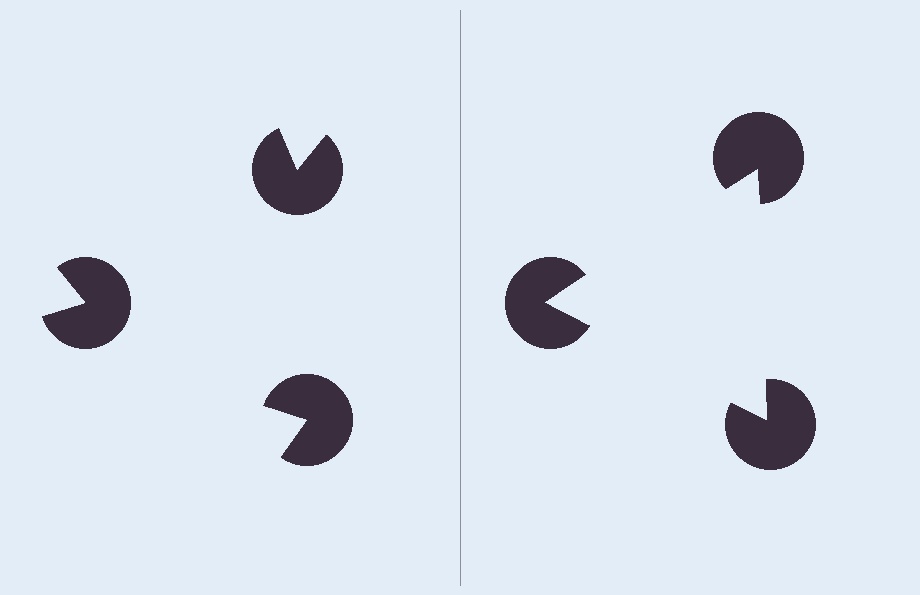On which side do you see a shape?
An illusory triangle appears on the right side. On the left side the wedge cuts are rotated, so no coherent shape forms.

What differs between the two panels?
The pac-man discs are positioned identically on both sides; only the wedge orientations differ. On the right they align to a triangle; on the left they are misaligned.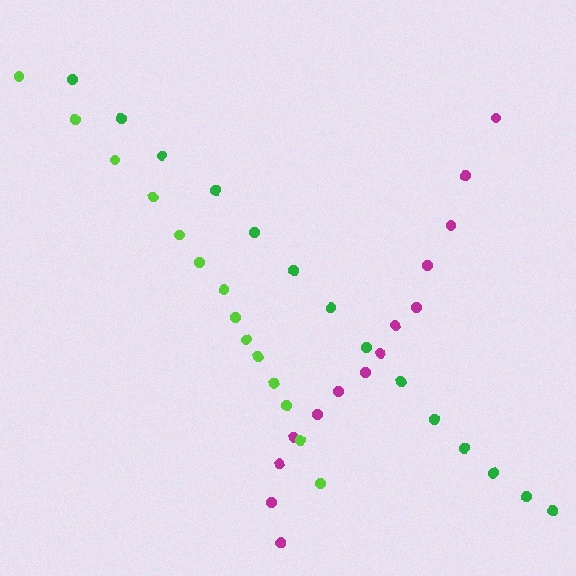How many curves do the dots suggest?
There are 3 distinct paths.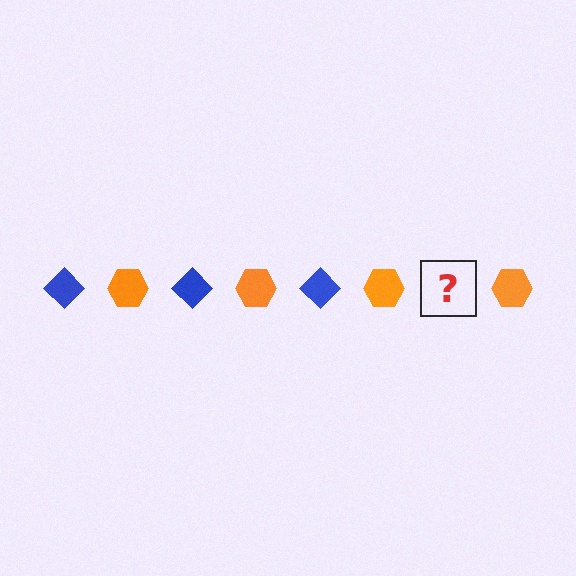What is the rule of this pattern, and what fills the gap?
The rule is that the pattern alternates between blue diamond and orange hexagon. The gap should be filled with a blue diamond.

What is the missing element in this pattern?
The missing element is a blue diamond.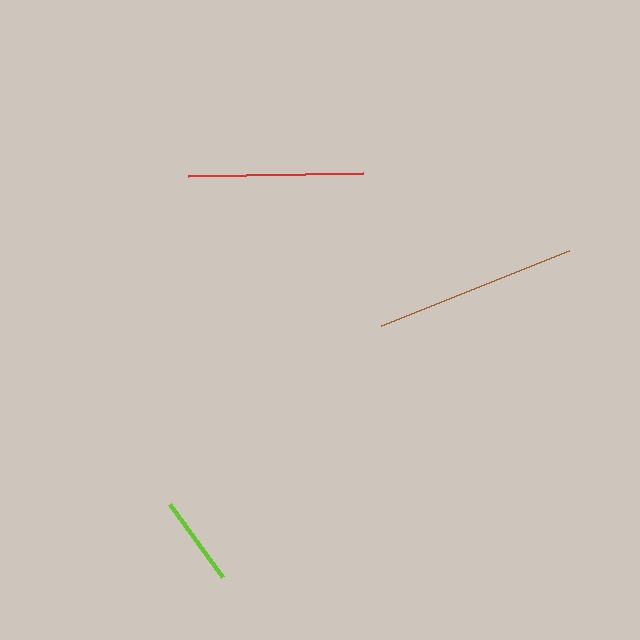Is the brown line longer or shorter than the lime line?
The brown line is longer than the lime line.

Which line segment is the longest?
The brown line is the longest at approximately 202 pixels.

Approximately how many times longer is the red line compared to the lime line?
The red line is approximately 1.9 times the length of the lime line.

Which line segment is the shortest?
The lime line is the shortest at approximately 91 pixels.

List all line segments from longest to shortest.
From longest to shortest: brown, red, lime.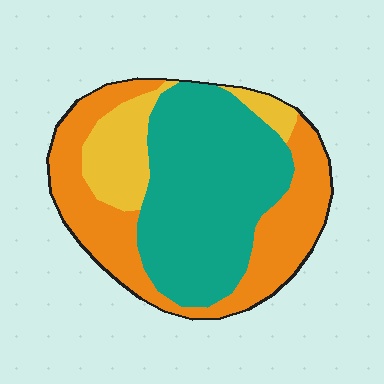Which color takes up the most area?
Teal, at roughly 45%.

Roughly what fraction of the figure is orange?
Orange takes up about three eighths (3/8) of the figure.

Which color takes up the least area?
Yellow, at roughly 15%.